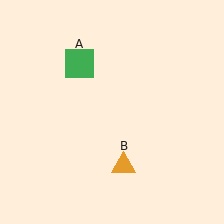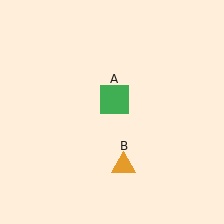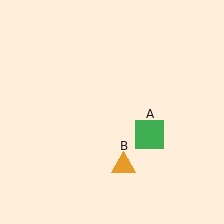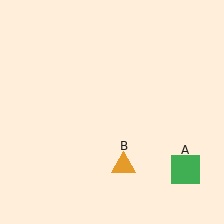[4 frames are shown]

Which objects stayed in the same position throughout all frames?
Orange triangle (object B) remained stationary.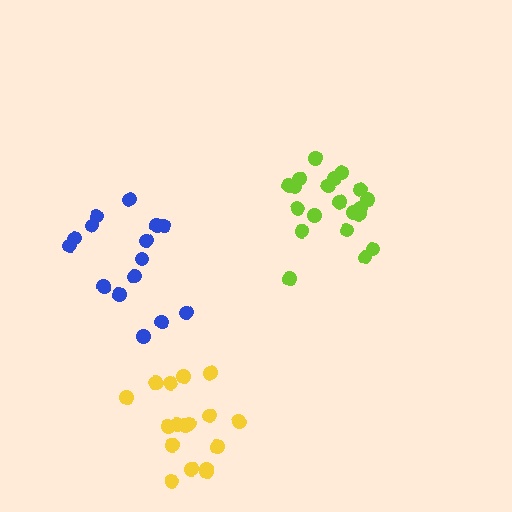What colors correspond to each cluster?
The clusters are colored: lime, yellow, blue.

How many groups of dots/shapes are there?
There are 3 groups.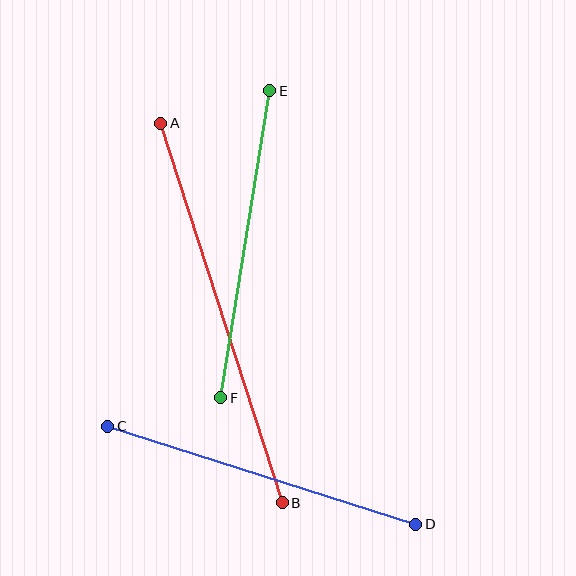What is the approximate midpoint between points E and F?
The midpoint is at approximately (245, 244) pixels.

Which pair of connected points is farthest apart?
Points A and B are farthest apart.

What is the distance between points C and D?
The distance is approximately 323 pixels.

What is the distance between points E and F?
The distance is approximately 311 pixels.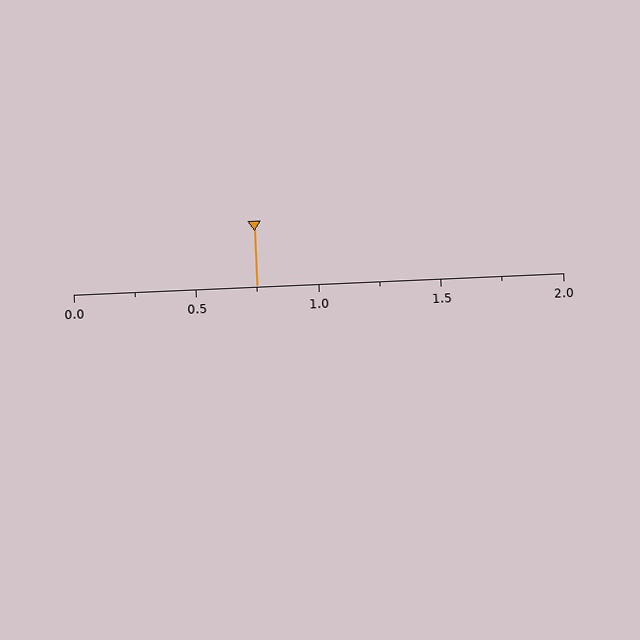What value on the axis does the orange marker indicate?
The marker indicates approximately 0.75.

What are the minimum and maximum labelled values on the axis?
The axis runs from 0.0 to 2.0.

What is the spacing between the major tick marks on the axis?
The major ticks are spaced 0.5 apart.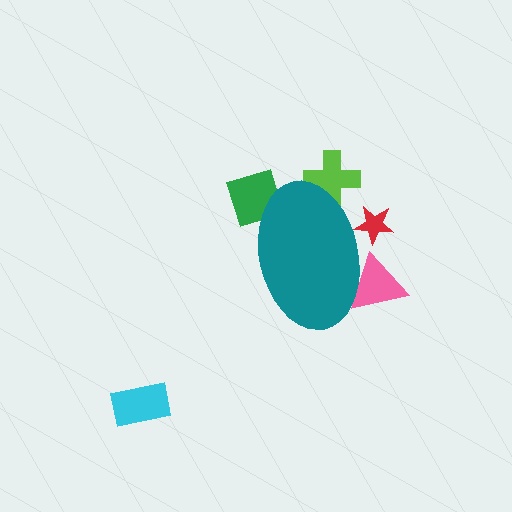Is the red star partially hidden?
Yes, the red star is partially hidden behind the teal ellipse.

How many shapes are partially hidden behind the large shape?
4 shapes are partially hidden.